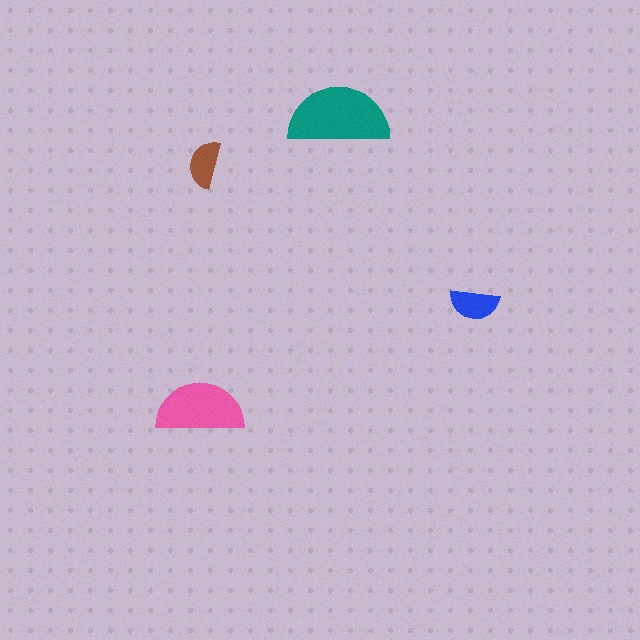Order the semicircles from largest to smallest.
the teal one, the pink one, the blue one, the brown one.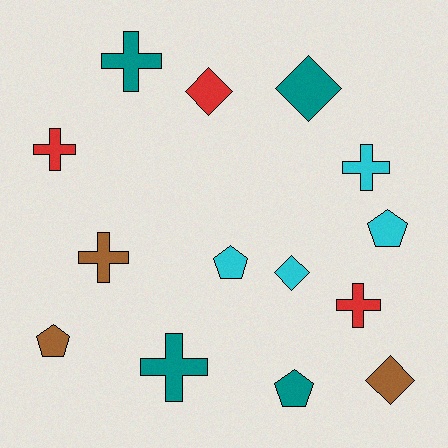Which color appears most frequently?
Cyan, with 4 objects.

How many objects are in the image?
There are 14 objects.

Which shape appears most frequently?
Cross, with 6 objects.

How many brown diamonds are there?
There is 1 brown diamond.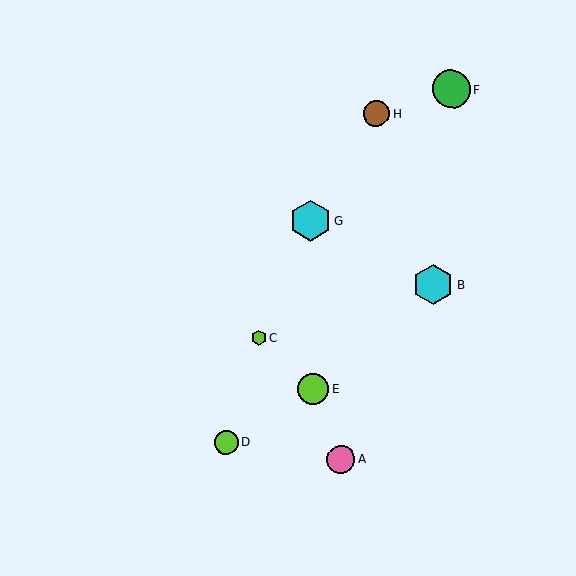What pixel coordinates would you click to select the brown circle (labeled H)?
Click at (376, 114) to select the brown circle H.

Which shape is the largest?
The cyan hexagon (labeled G) is the largest.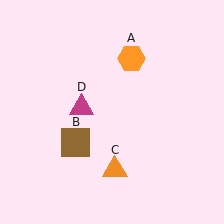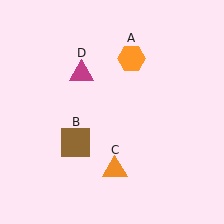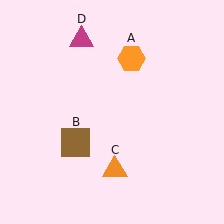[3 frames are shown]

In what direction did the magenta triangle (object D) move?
The magenta triangle (object D) moved up.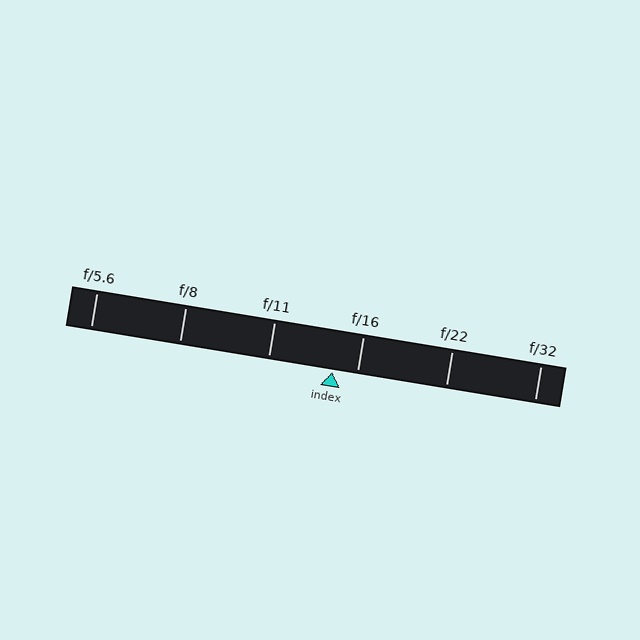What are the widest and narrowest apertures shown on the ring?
The widest aperture shown is f/5.6 and the narrowest is f/32.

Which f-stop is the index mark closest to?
The index mark is closest to f/16.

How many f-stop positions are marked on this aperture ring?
There are 6 f-stop positions marked.